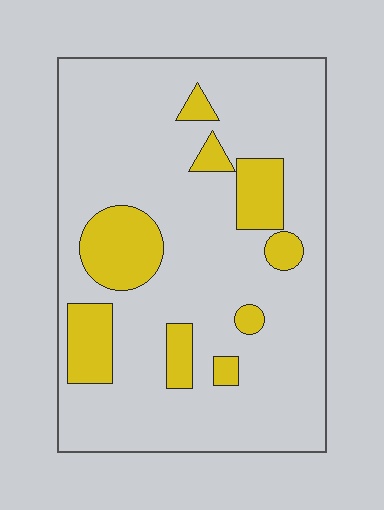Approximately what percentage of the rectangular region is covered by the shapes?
Approximately 20%.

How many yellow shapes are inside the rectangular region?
9.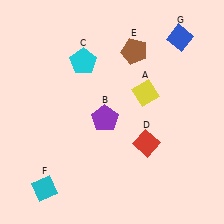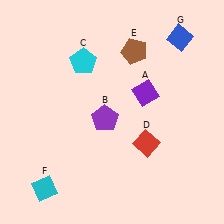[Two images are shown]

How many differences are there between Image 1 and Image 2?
There is 1 difference between the two images.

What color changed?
The diamond (A) changed from yellow in Image 1 to purple in Image 2.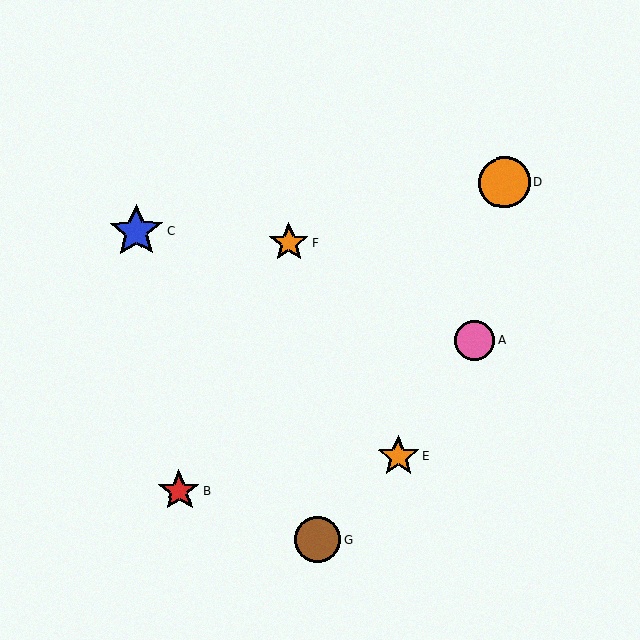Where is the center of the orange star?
The center of the orange star is at (289, 243).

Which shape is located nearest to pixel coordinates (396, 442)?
The orange star (labeled E) at (399, 457) is nearest to that location.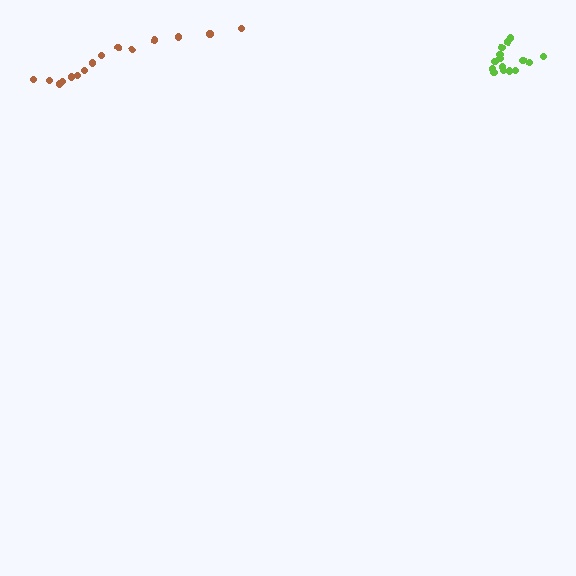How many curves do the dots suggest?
There are 2 distinct paths.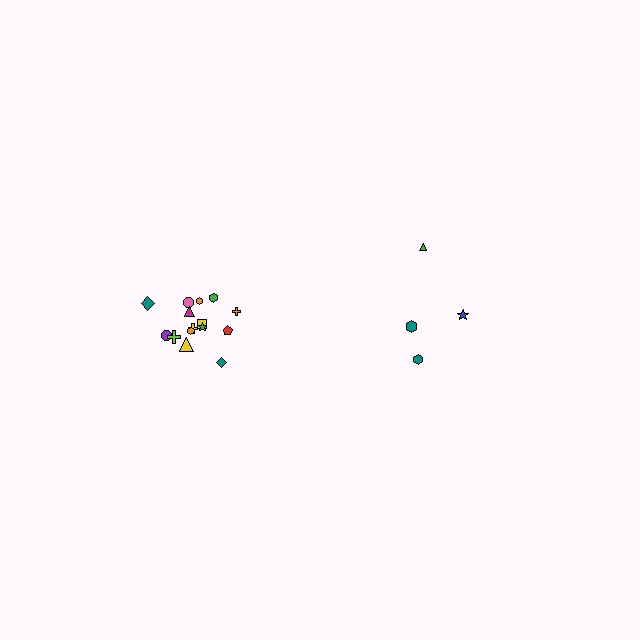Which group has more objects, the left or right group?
The left group.